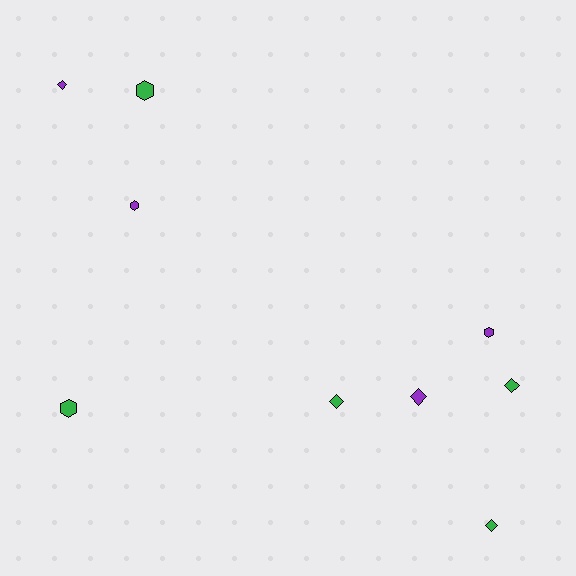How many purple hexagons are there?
There are 2 purple hexagons.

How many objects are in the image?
There are 9 objects.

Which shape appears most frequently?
Diamond, with 5 objects.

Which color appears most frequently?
Green, with 5 objects.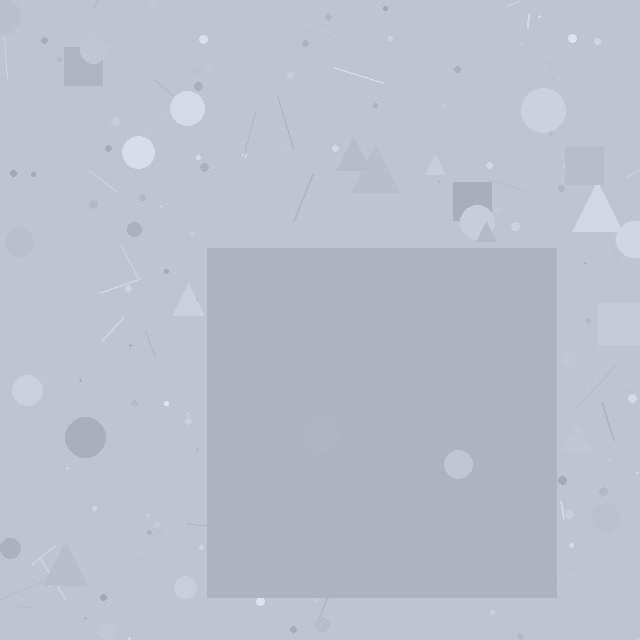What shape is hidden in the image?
A square is hidden in the image.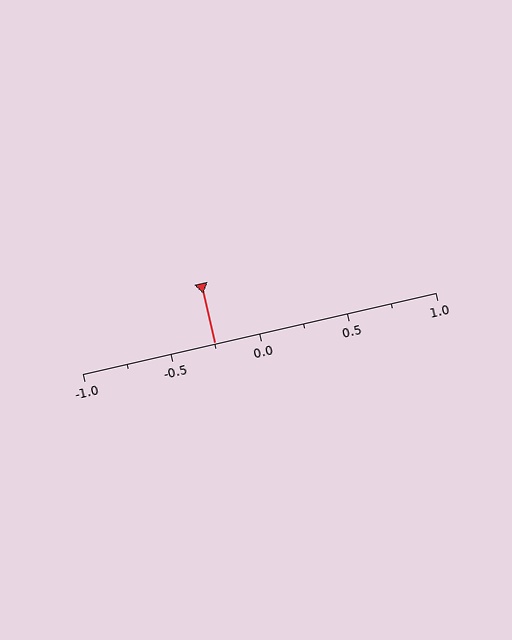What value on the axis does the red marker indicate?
The marker indicates approximately -0.25.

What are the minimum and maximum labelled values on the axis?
The axis runs from -1.0 to 1.0.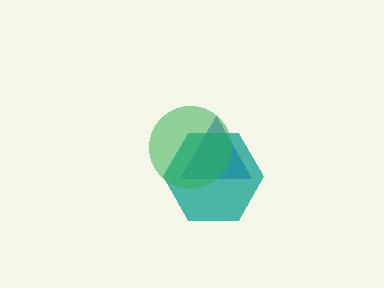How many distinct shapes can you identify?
There are 3 distinct shapes: a blue triangle, a teal hexagon, a green circle.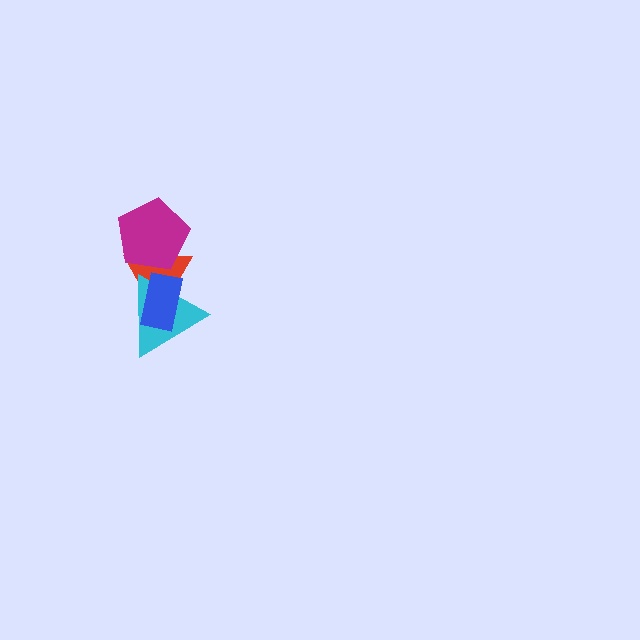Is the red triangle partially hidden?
Yes, it is partially covered by another shape.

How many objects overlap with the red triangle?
3 objects overlap with the red triangle.